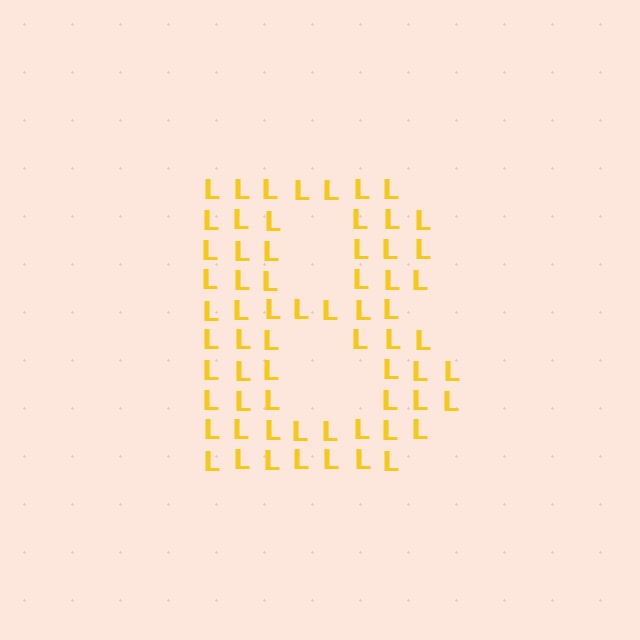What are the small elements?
The small elements are letter L's.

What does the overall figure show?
The overall figure shows the letter B.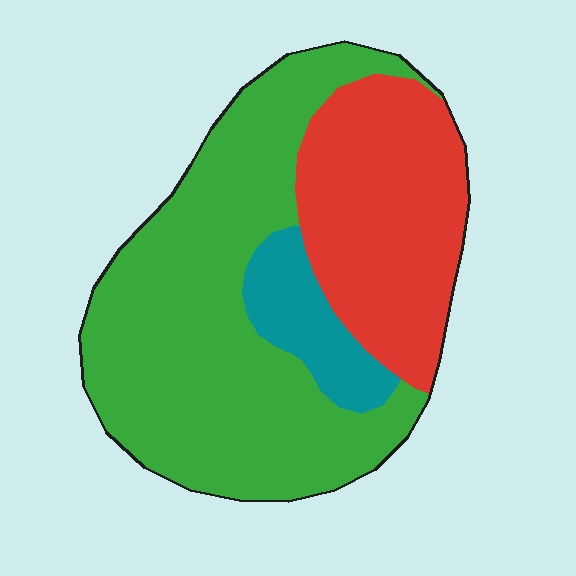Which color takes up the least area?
Teal, at roughly 10%.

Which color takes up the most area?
Green, at roughly 60%.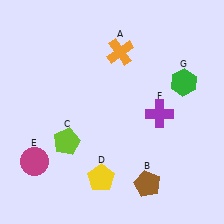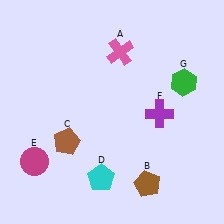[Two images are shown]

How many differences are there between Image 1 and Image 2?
There are 3 differences between the two images.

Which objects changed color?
A changed from orange to pink. C changed from lime to brown. D changed from yellow to cyan.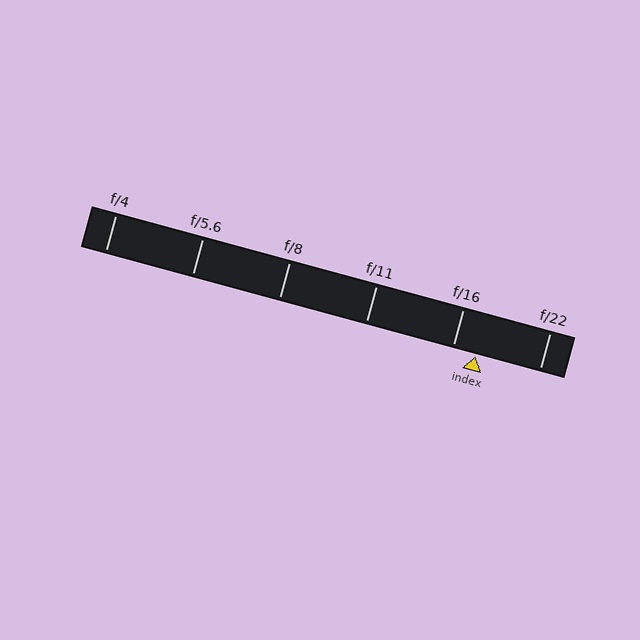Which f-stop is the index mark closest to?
The index mark is closest to f/16.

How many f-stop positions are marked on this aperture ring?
There are 6 f-stop positions marked.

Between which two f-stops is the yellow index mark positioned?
The index mark is between f/16 and f/22.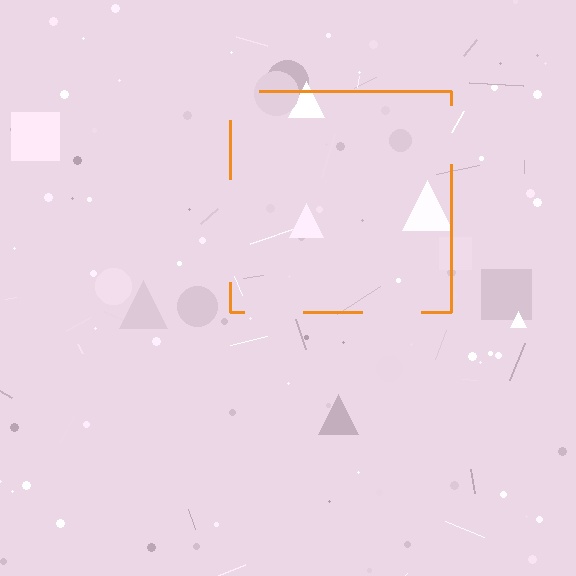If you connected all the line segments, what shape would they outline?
They would outline a square.